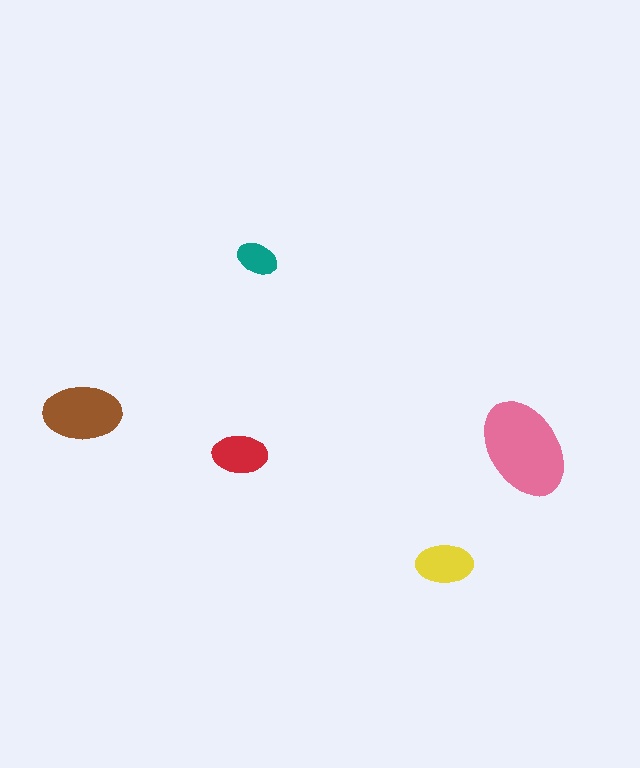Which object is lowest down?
The yellow ellipse is bottommost.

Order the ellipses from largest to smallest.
the pink one, the brown one, the yellow one, the red one, the teal one.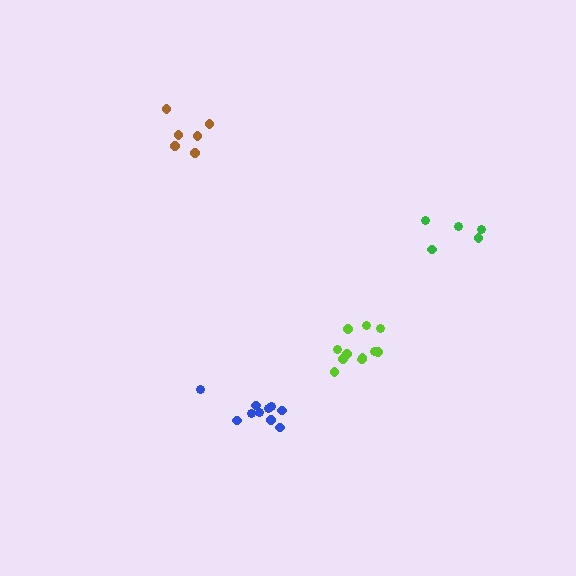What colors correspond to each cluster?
The clusters are colored: green, lime, brown, blue.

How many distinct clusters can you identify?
There are 4 distinct clusters.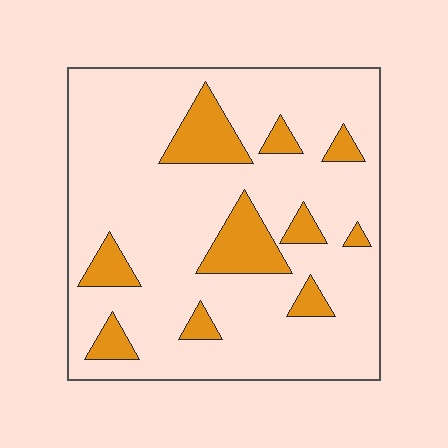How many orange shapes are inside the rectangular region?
10.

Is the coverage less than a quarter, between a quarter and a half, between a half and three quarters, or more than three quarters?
Less than a quarter.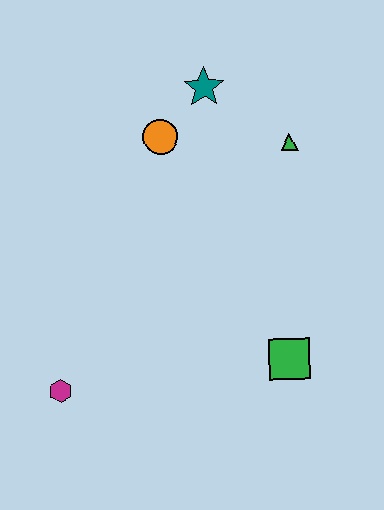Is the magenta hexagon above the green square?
No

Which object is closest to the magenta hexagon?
The green square is closest to the magenta hexagon.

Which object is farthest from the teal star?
The magenta hexagon is farthest from the teal star.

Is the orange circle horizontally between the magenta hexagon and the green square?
Yes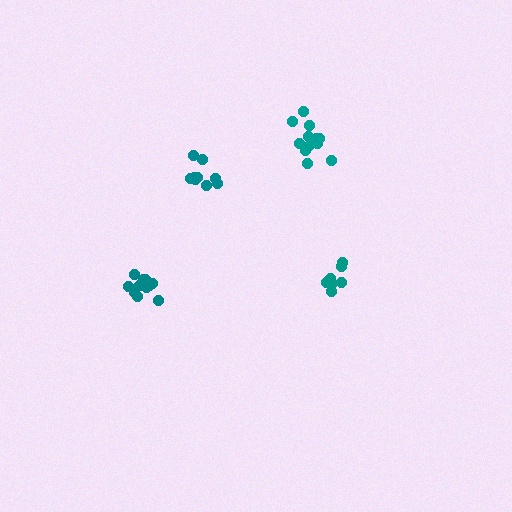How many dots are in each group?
Group 1: 12 dots, Group 2: 11 dots, Group 3: 7 dots, Group 4: 9 dots (39 total).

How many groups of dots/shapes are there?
There are 4 groups.